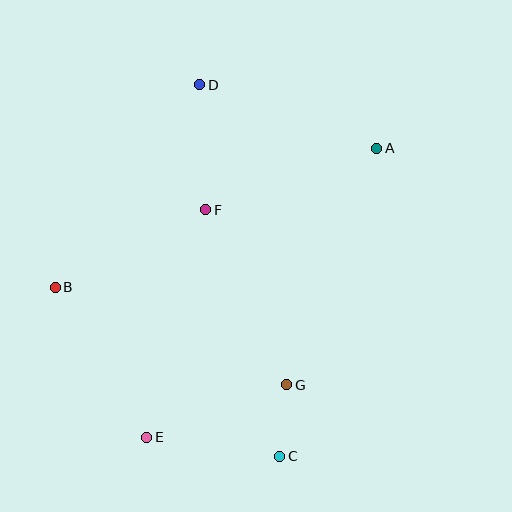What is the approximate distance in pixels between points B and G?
The distance between B and G is approximately 252 pixels.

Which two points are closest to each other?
Points C and G are closest to each other.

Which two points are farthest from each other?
Points C and D are farthest from each other.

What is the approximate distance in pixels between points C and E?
The distance between C and E is approximately 134 pixels.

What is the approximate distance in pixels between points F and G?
The distance between F and G is approximately 193 pixels.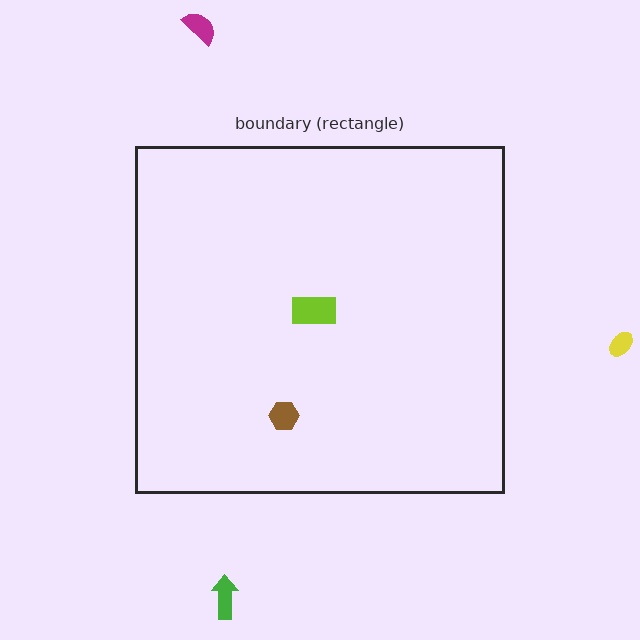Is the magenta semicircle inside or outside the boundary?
Outside.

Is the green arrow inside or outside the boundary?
Outside.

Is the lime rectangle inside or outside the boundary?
Inside.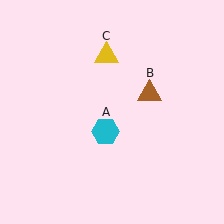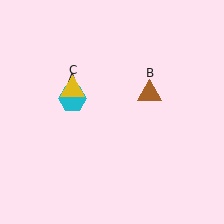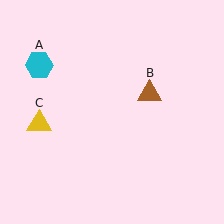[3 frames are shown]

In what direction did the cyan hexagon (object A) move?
The cyan hexagon (object A) moved up and to the left.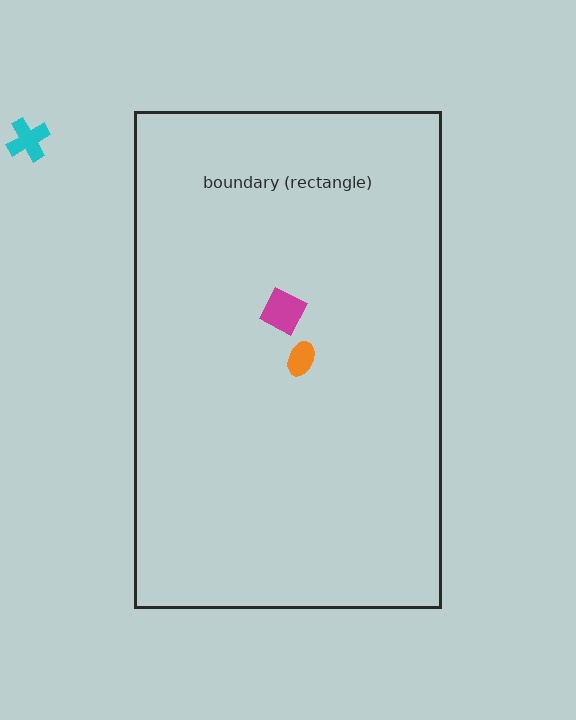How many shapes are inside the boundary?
2 inside, 1 outside.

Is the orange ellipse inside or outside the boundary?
Inside.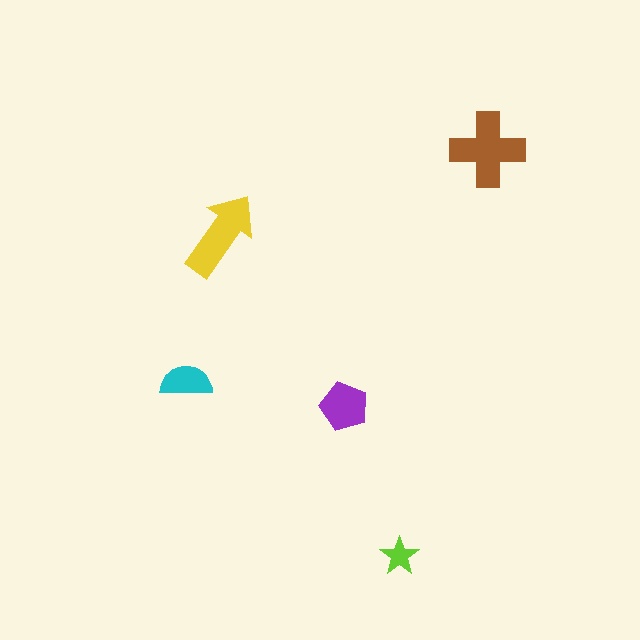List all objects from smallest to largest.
The lime star, the cyan semicircle, the purple pentagon, the yellow arrow, the brown cross.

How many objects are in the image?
There are 5 objects in the image.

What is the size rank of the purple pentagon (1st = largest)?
3rd.